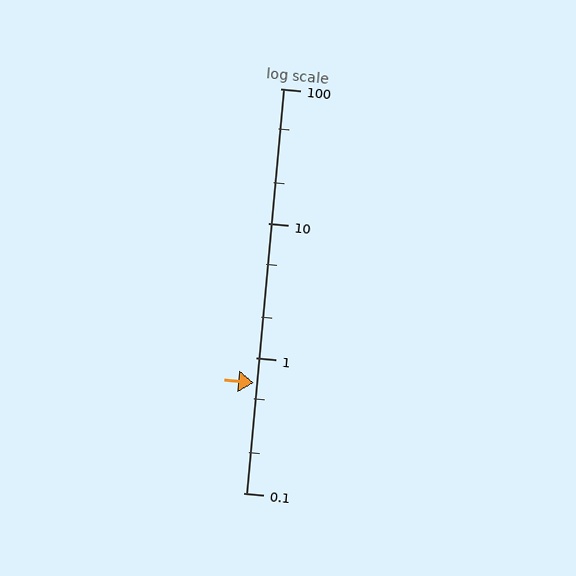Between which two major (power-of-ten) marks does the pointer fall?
The pointer is between 0.1 and 1.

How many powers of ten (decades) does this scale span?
The scale spans 3 decades, from 0.1 to 100.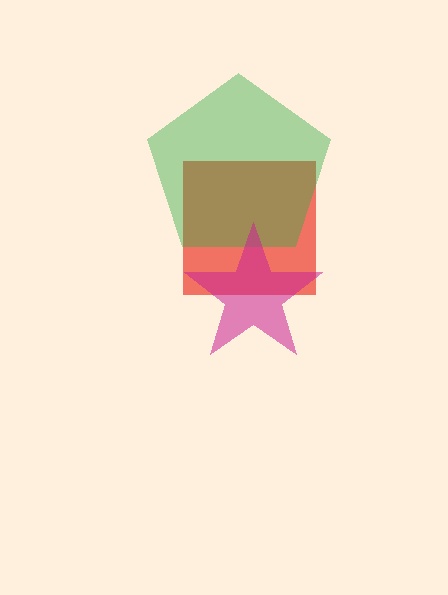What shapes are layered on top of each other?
The layered shapes are: a red square, a green pentagon, a magenta star.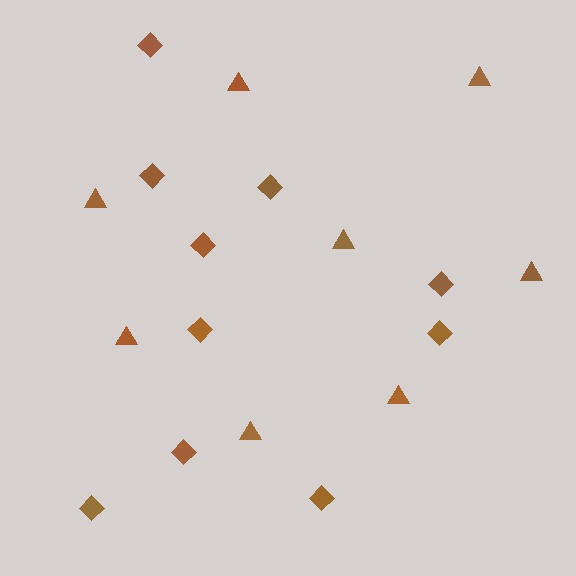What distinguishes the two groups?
There are 2 groups: one group of diamonds (10) and one group of triangles (8).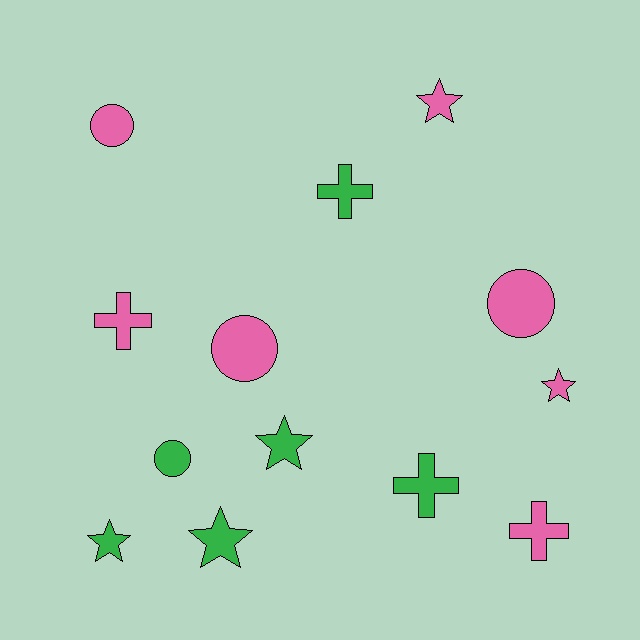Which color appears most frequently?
Pink, with 7 objects.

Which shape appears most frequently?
Star, with 5 objects.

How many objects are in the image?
There are 13 objects.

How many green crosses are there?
There are 2 green crosses.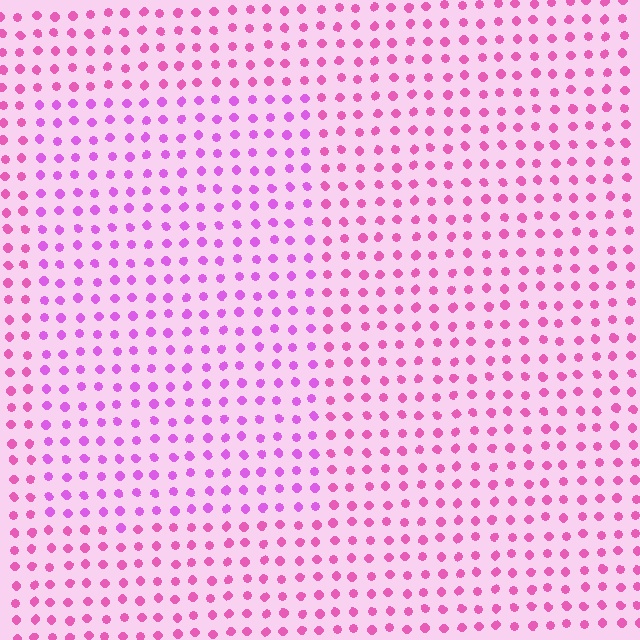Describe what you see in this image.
The image is filled with small pink elements in a uniform arrangement. A rectangle-shaped region is visible where the elements are tinted to a slightly different hue, forming a subtle color boundary.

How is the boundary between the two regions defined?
The boundary is defined purely by a slight shift in hue (about 25 degrees). Spacing, size, and orientation are identical on both sides.